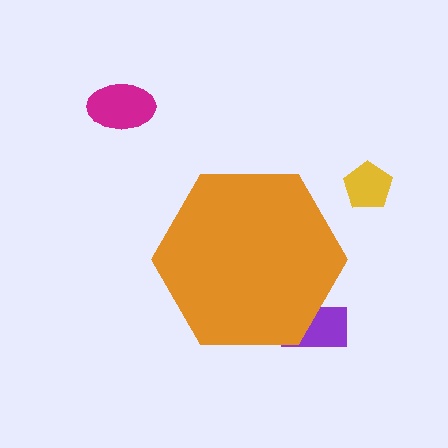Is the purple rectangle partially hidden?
Yes, the purple rectangle is partially hidden behind the orange hexagon.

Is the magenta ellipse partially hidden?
No, the magenta ellipse is fully visible.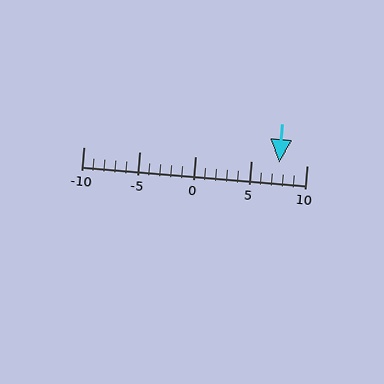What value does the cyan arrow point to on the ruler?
The cyan arrow points to approximately 8.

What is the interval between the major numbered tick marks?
The major tick marks are spaced 5 units apart.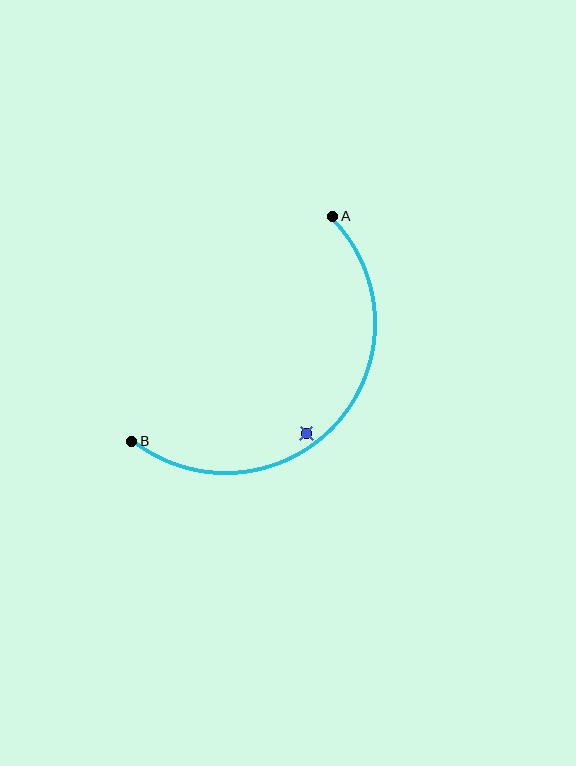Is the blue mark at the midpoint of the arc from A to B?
No — the blue mark does not lie on the arc at all. It sits slightly inside the curve.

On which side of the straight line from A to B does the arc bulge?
The arc bulges below and to the right of the straight line connecting A and B.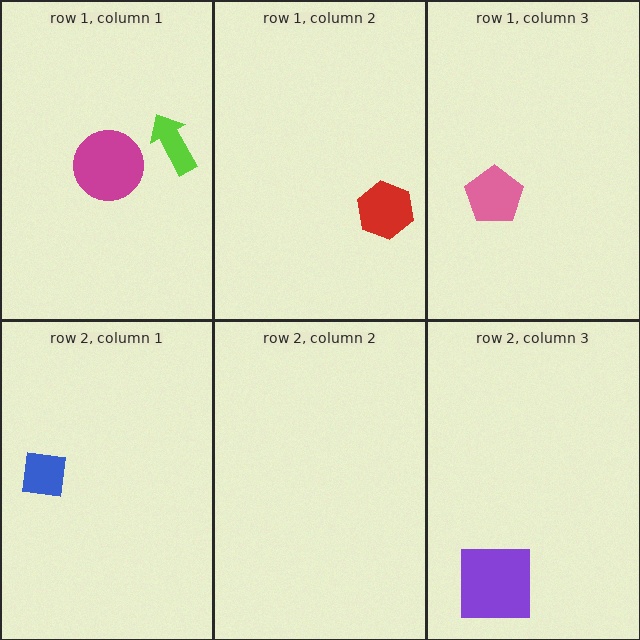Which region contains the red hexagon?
The row 1, column 2 region.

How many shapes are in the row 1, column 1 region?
2.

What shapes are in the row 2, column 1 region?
The blue square.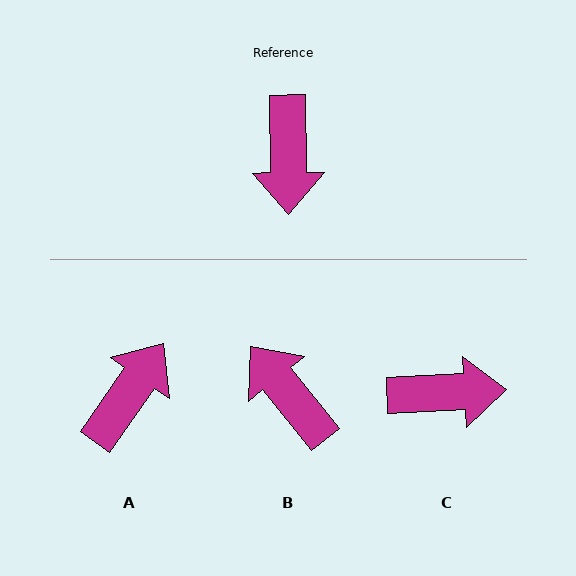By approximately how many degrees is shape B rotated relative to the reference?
Approximately 142 degrees clockwise.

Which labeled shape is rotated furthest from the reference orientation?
A, about 144 degrees away.